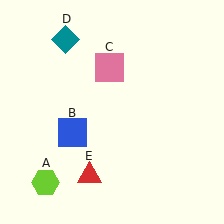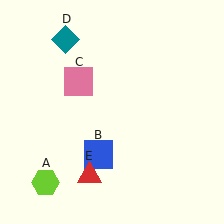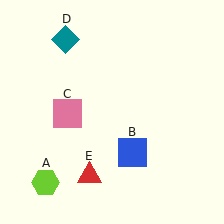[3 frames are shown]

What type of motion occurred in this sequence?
The blue square (object B), pink square (object C) rotated counterclockwise around the center of the scene.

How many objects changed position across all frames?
2 objects changed position: blue square (object B), pink square (object C).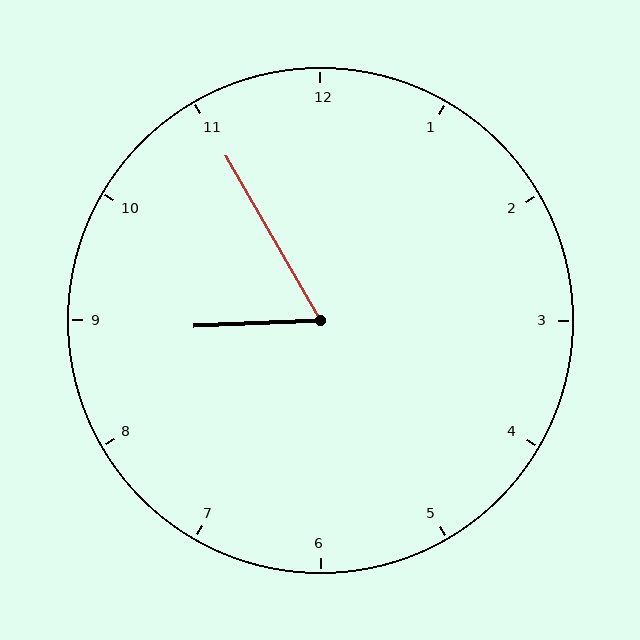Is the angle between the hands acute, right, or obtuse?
It is acute.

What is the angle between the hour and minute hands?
Approximately 62 degrees.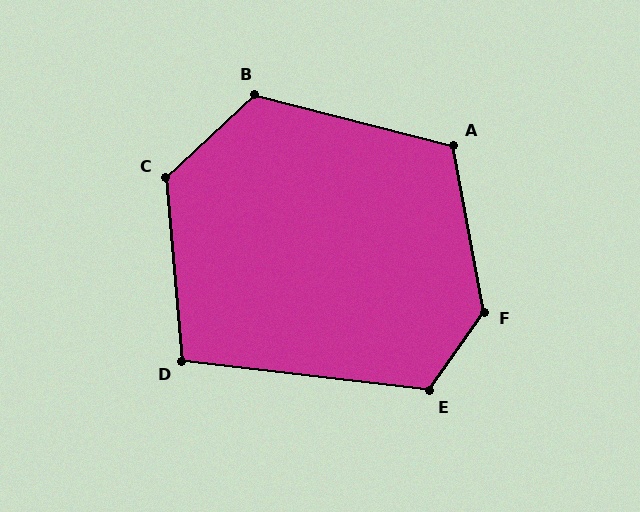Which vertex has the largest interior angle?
F, at approximately 135 degrees.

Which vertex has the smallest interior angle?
D, at approximately 102 degrees.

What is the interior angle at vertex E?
Approximately 118 degrees (obtuse).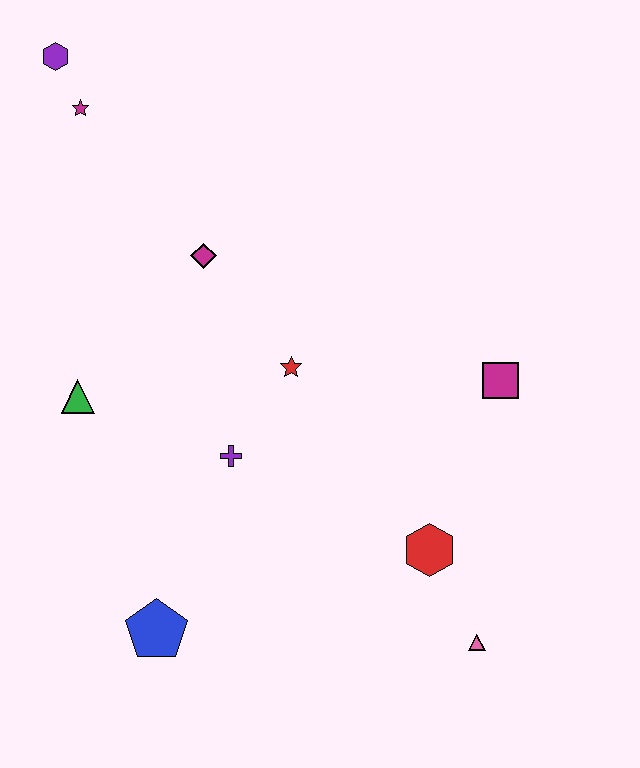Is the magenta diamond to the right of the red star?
No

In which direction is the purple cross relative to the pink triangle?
The purple cross is to the left of the pink triangle.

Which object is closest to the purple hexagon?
The magenta star is closest to the purple hexagon.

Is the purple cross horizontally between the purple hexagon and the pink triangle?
Yes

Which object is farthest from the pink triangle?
The purple hexagon is farthest from the pink triangle.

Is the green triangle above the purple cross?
Yes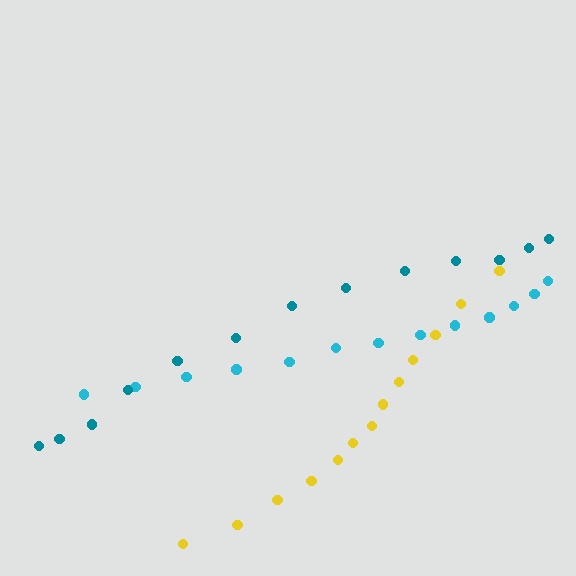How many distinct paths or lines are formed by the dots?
There are 3 distinct paths.